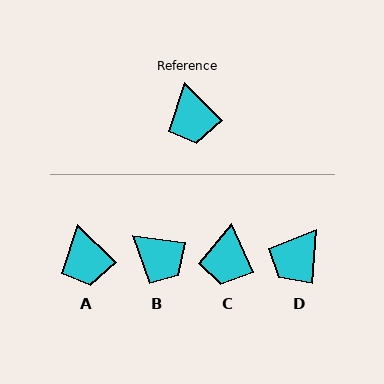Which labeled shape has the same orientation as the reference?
A.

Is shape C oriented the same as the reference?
No, it is off by about 21 degrees.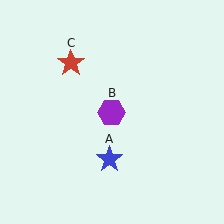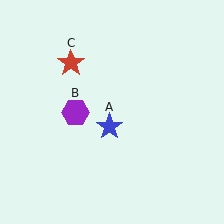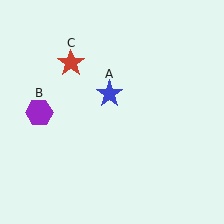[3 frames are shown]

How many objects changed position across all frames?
2 objects changed position: blue star (object A), purple hexagon (object B).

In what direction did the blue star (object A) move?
The blue star (object A) moved up.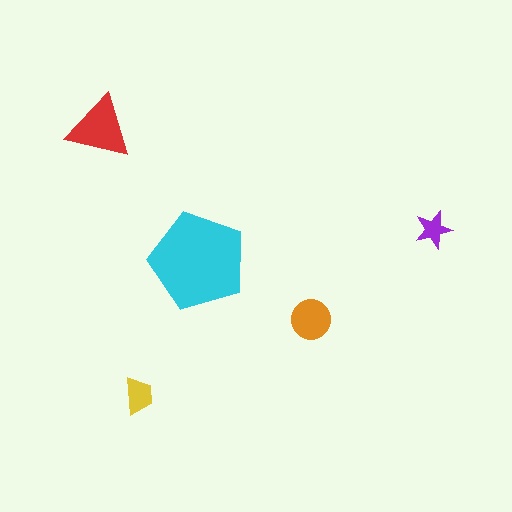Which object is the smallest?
The purple star.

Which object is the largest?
The cyan pentagon.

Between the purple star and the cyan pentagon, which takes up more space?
The cyan pentagon.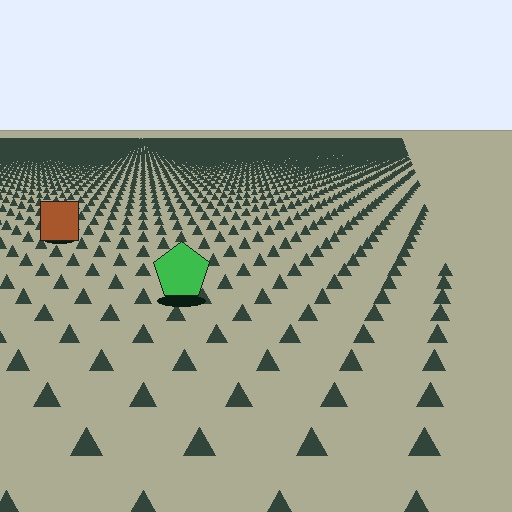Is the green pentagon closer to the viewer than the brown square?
Yes. The green pentagon is closer — you can tell from the texture gradient: the ground texture is coarser near it.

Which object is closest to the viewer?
The green pentagon is closest. The texture marks near it are larger and more spread out.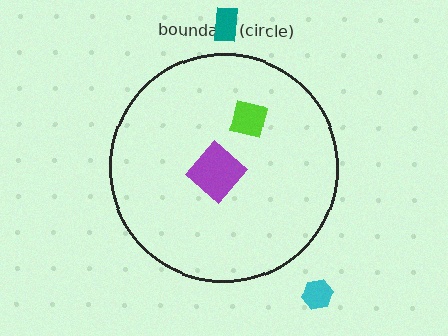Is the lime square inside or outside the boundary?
Inside.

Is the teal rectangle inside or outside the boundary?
Outside.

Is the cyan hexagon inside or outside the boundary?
Outside.